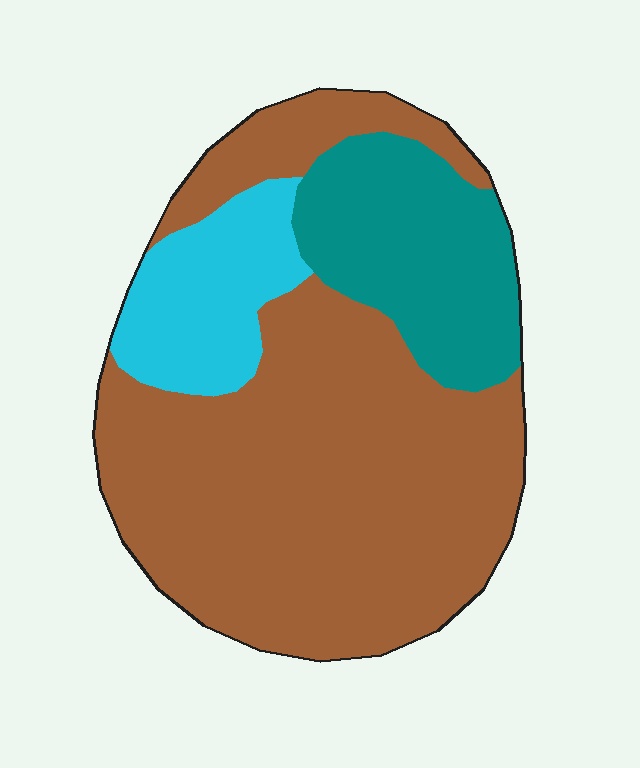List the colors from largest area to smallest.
From largest to smallest: brown, teal, cyan.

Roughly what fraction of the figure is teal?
Teal covers about 20% of the figure.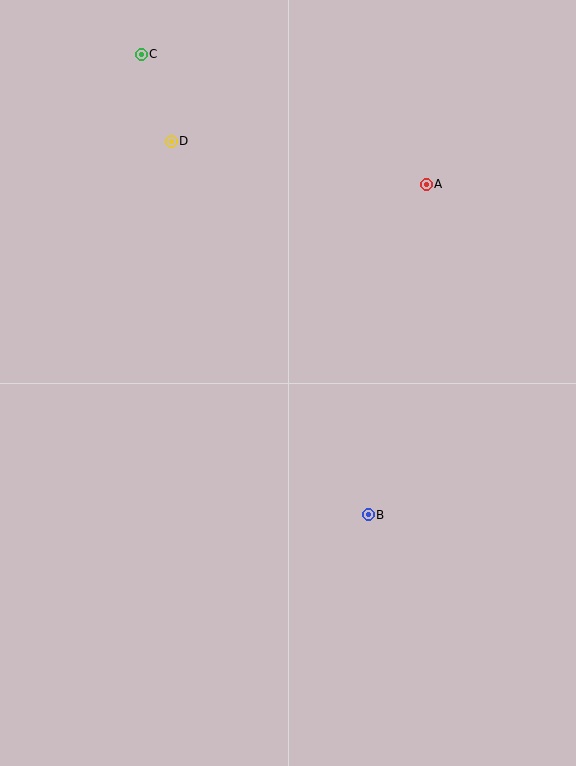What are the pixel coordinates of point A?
Point A is at (426, 184).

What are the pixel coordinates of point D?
Point D is at (171, 141).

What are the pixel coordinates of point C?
Point C is at (141, 54).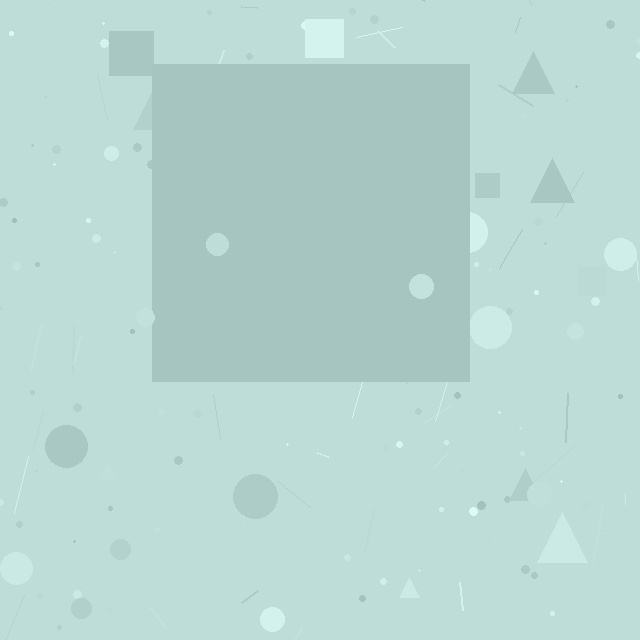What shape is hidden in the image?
A square is hidden in the image.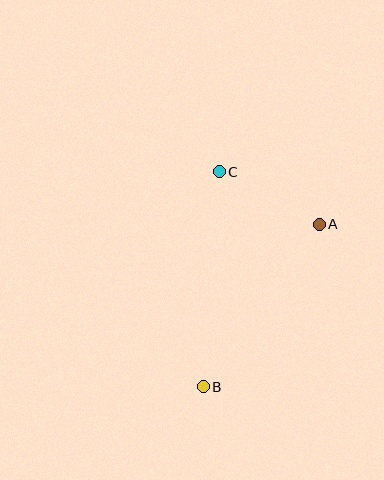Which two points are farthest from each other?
Points B and C are farthest from each other.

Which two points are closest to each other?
Points A and C are closest to each other.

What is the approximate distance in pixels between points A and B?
The distance between A and B is approximately 200 pixels.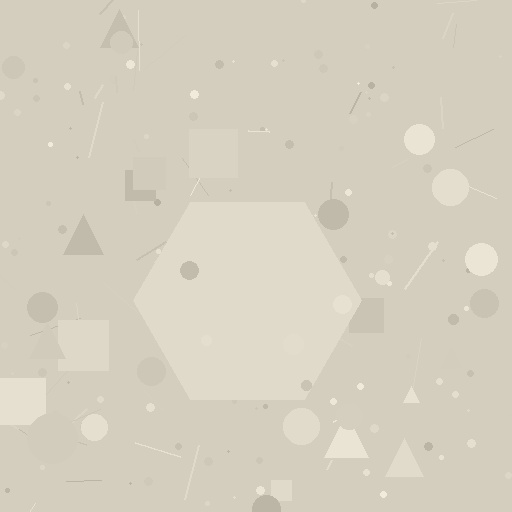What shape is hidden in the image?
A hexagon is hidden in the image.